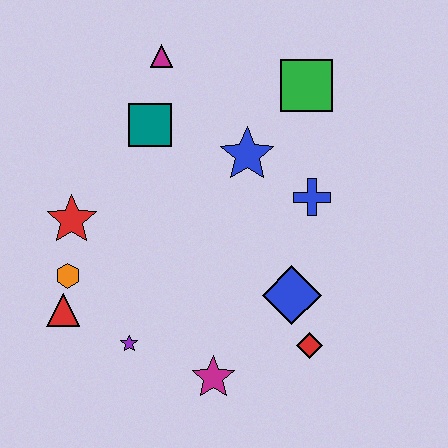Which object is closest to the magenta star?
The purple star is closest to the magenta star.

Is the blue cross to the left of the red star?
No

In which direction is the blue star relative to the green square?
The blue star is below the green square.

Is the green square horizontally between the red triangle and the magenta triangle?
No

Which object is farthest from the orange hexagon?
The green square is farthest from the orange hexagon.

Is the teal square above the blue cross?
Yes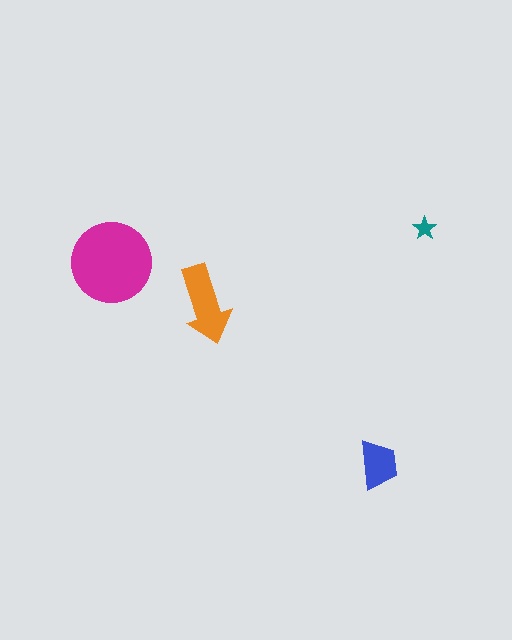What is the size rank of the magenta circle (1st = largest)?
1st.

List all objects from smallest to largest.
The teal star, the blue trapezoid, the orange arrow, the magenta circle.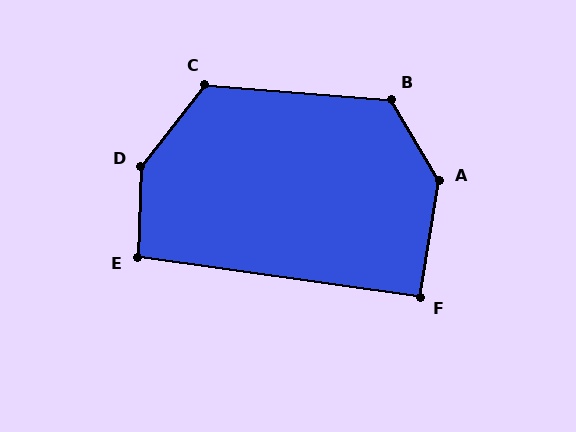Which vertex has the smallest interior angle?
F, at approximately 91 degrees.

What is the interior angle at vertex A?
Approximately 140 degrees (obtuse).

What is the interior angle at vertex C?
Approximately 123 degrees (obtuse).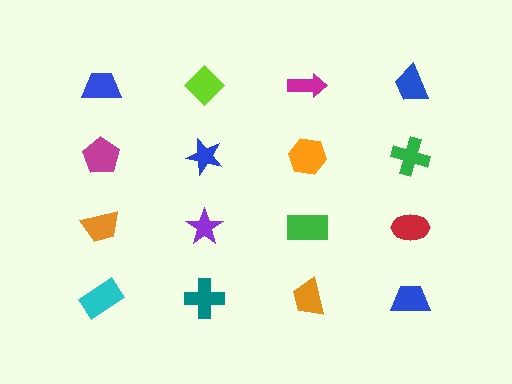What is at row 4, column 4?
A blue trapezoid.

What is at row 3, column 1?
An orange trapezoid.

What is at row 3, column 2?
A purple star.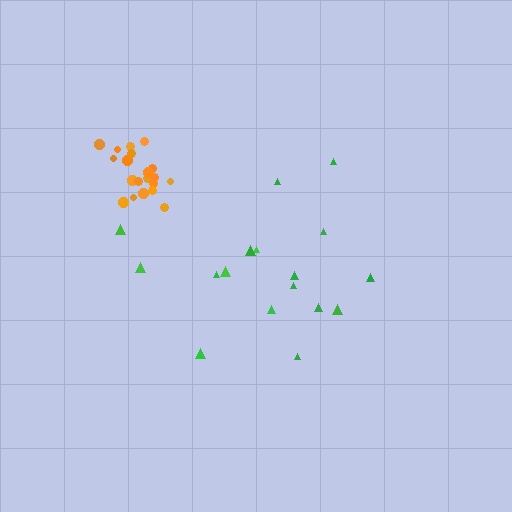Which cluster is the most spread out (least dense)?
Green.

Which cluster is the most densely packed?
Orange.